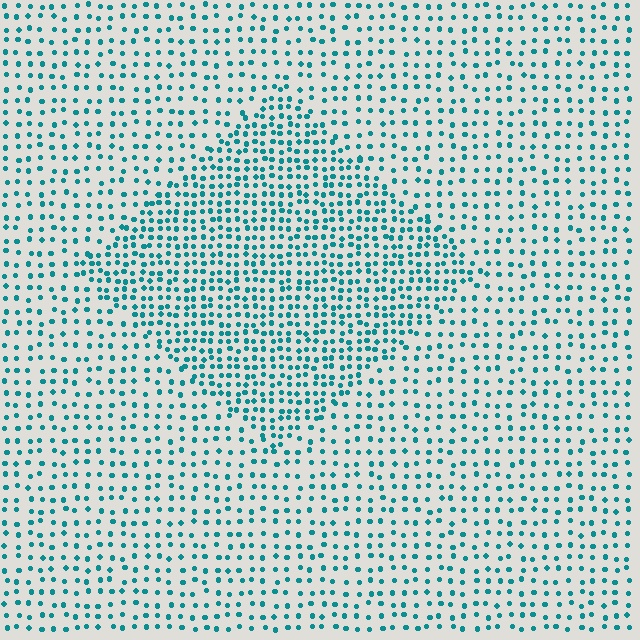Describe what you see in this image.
The image contains small teal elements arranged at two different densities. A diamond-shaped region is visible where the elements are more densely packed than the surrounding area.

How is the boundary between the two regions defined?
The boundary is defined by a change in element density (approximately 1.8x ratio). All elements are the same color, size, and shape.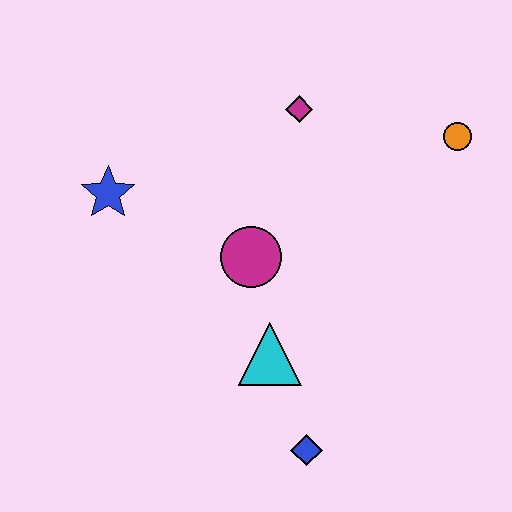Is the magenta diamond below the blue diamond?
No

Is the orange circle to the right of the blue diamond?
Yes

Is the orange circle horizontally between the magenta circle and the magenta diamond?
No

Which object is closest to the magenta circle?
The cyan triangle is closest to the magenta circle.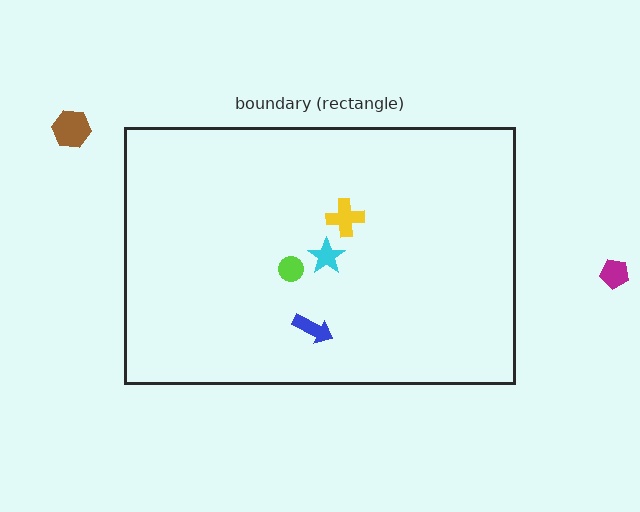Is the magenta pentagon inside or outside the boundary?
Outside.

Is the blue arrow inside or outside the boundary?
Inside.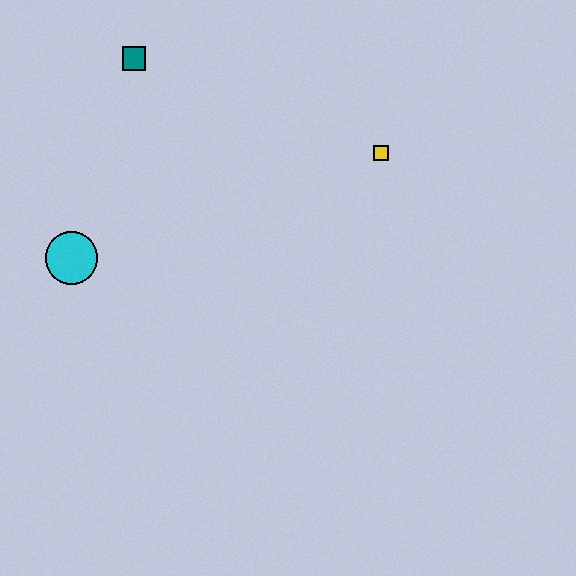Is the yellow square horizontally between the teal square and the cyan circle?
No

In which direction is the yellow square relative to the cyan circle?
The yellow square is to the right of the cyan circle.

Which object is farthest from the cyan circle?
The yellow square is farthest from the cyan circle.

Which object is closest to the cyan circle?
The teal square is closest to the cyan circle.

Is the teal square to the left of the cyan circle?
No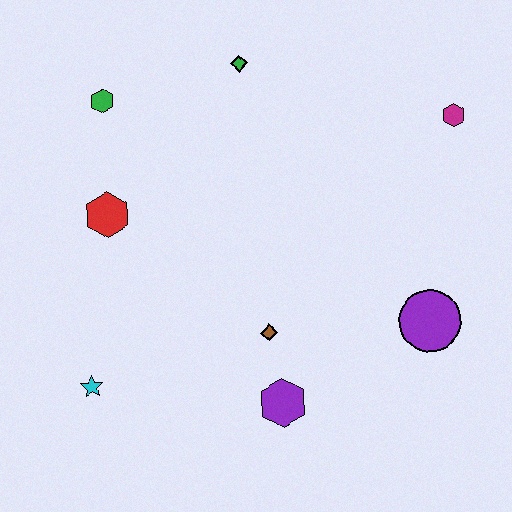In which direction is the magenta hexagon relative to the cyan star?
The magenta hexagon is to the right of the cyan star.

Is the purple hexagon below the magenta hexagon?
Yes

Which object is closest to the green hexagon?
The red hexagon is closest to the green hexagon.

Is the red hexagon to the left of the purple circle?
Yes